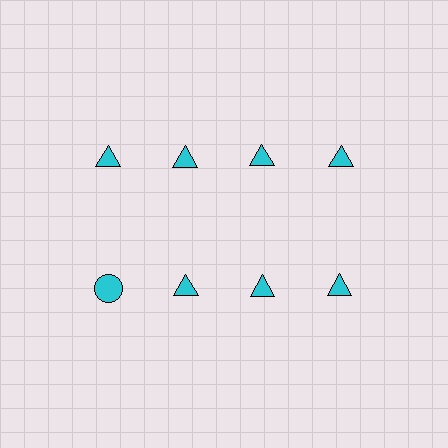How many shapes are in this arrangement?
There are 8 shapes arranged in a grid pattern.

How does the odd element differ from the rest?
It has a different shape: circle instead of triangle.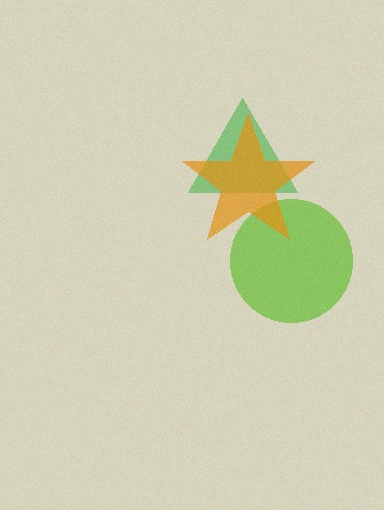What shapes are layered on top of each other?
The layered shapes are: a lime circle, a green triangle, an orange star.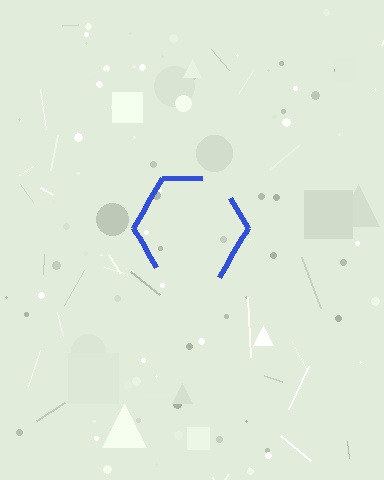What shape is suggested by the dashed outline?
The dashed outline suggests a hexagon.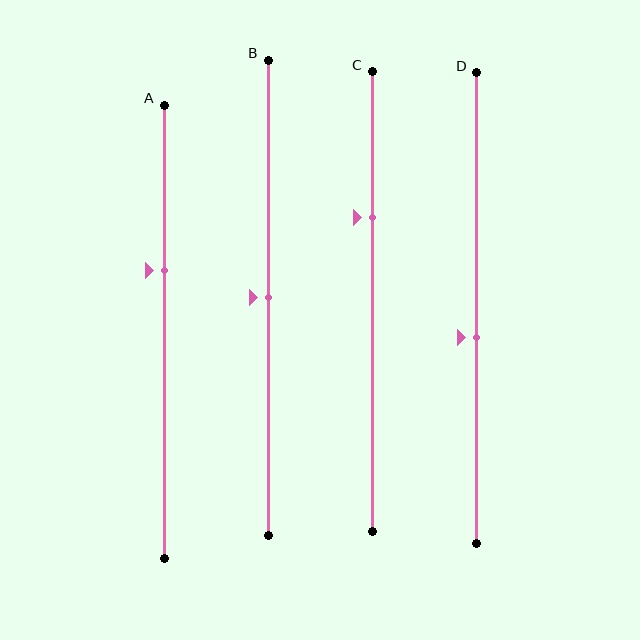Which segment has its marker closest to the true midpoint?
Segment B has its marker closest to the true midpoint.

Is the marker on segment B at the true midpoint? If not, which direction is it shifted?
Yes, the marker on segment B is at the true midpoint.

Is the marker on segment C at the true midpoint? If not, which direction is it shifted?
No, the marker on segment C is shifted upward by about 18% of the segment length.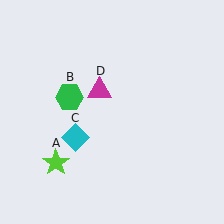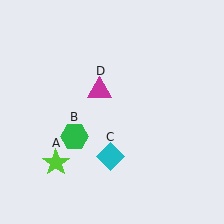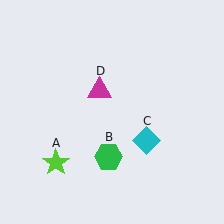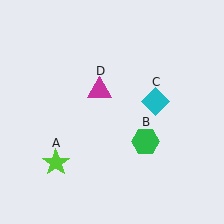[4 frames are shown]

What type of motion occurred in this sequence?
The green hexagon (object B), cyan diamond (object C) rotated counterclockwise around the center of the scene.